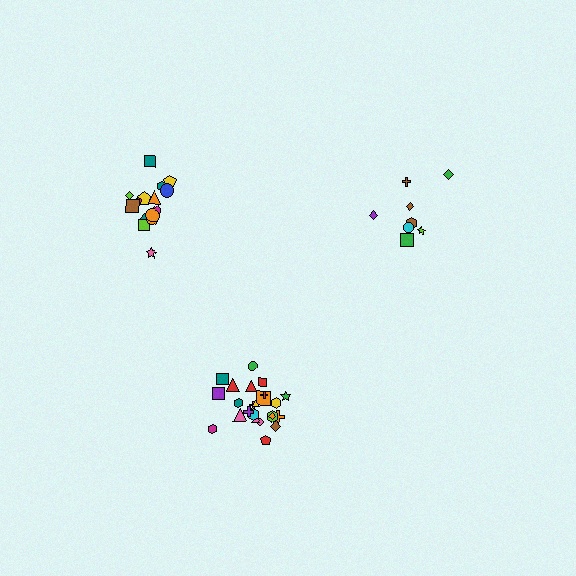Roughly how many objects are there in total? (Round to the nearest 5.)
Roughly 50 objects in total.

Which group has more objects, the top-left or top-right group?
The top-left group.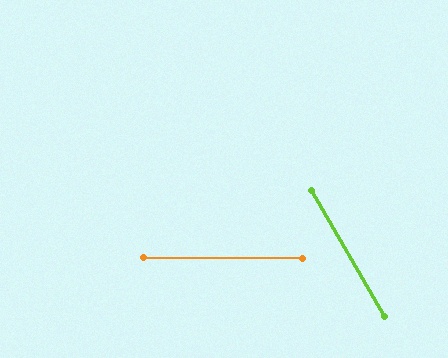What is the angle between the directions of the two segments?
Approximately 60 degrees.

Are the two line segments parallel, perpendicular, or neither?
Neither parallel nor perpendicular — they differ by about 60°.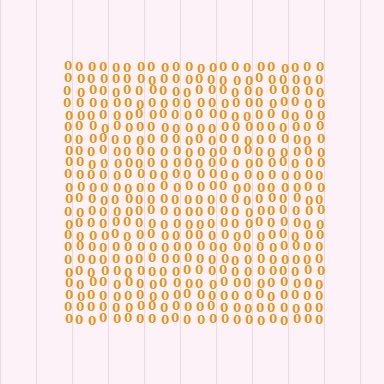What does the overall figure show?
The overall figure shows a square.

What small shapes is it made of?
It is made of small digit 0's.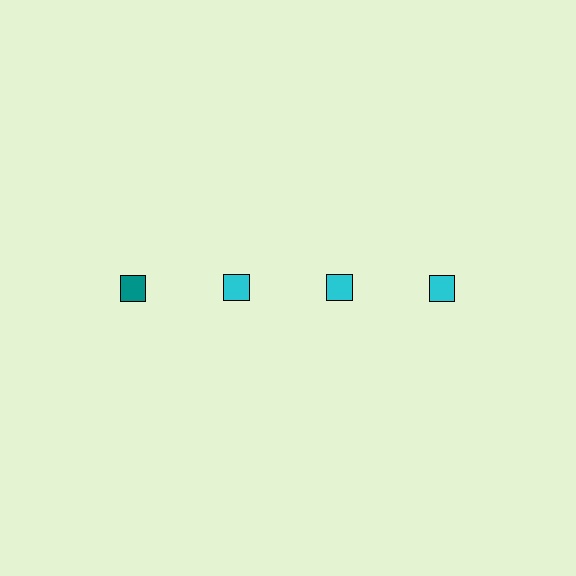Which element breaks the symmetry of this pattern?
The teal square in the top row, leftmost column breaks the symmetry. All other shapes are cyan squares.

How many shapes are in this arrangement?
There are 4 shapes arranged in a grid pattern.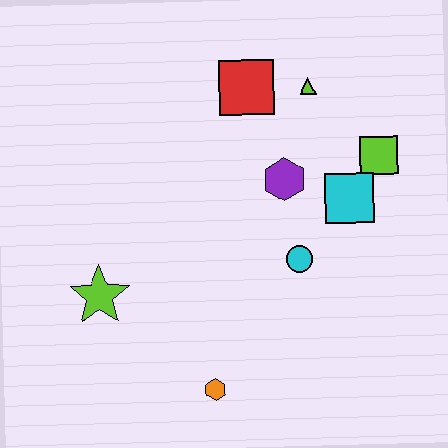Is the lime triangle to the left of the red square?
No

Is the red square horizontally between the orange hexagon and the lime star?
No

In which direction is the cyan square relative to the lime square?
The cyan square is below the lime square.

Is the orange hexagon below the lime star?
Yes